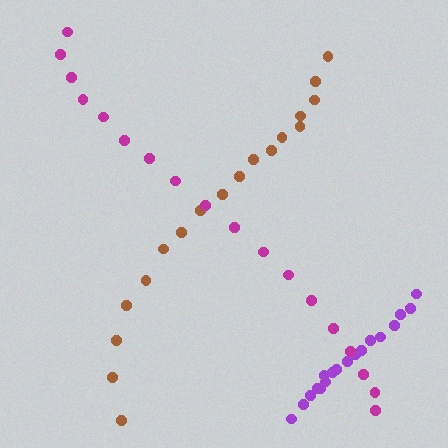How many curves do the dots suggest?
There are 3 distinct paths.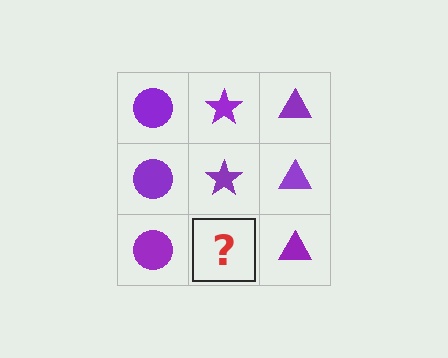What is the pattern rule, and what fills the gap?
The rule is that each column has a consistent shape. The gap should be filled with a purple star.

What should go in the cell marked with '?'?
The missing cell should contain a purple star.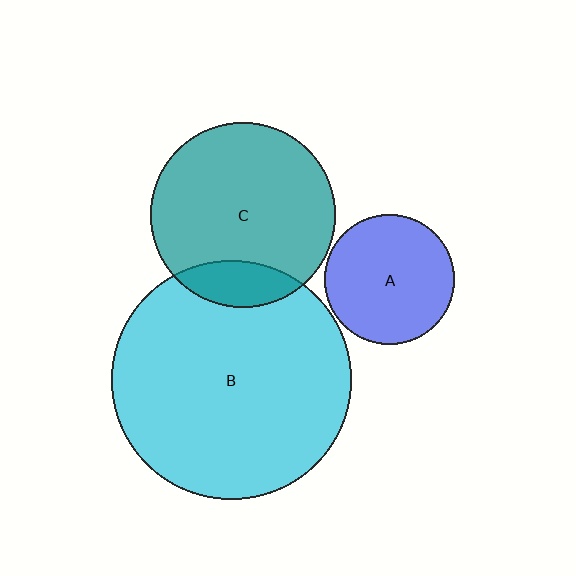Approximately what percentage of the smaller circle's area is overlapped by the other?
Approximately 15%.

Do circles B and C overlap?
Yes.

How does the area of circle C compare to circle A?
Approximately 2.0 times.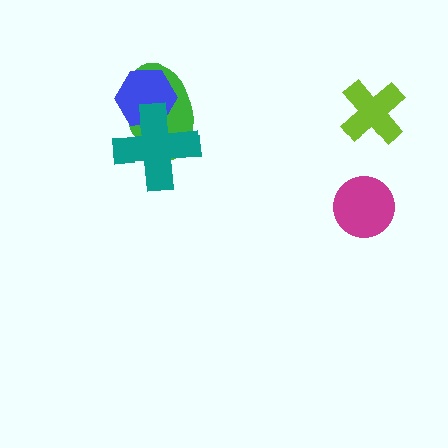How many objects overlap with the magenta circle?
0 objects overlap with the magenta circle.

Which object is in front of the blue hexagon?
The teal cross is in front of the blue hexagon.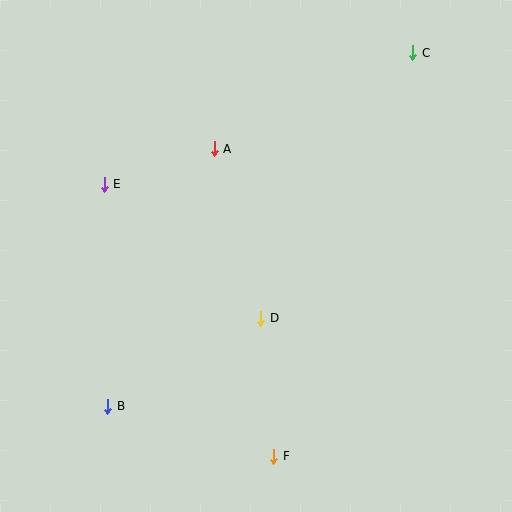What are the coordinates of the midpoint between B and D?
The midpoint between B and D is at (184, 362).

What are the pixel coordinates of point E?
Point E is at (104, 184).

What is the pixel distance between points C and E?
The distance between C and E is 335 pixels.